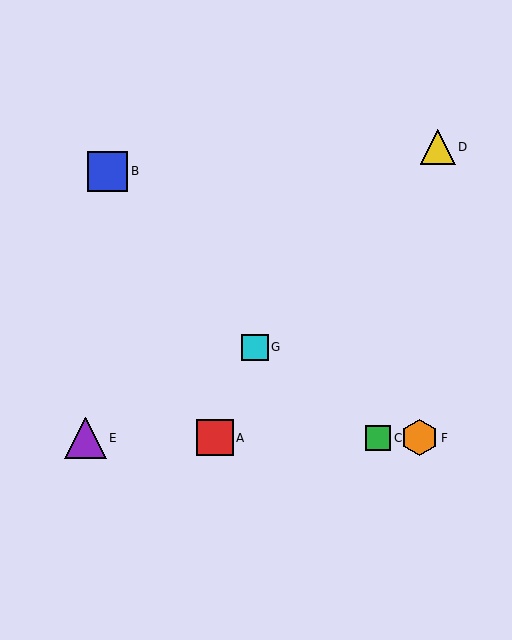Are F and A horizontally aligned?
Yes, both are at y≈438.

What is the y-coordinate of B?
Object B is at y≈171.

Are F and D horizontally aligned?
No, F is at y≈438 and D is at y≈147.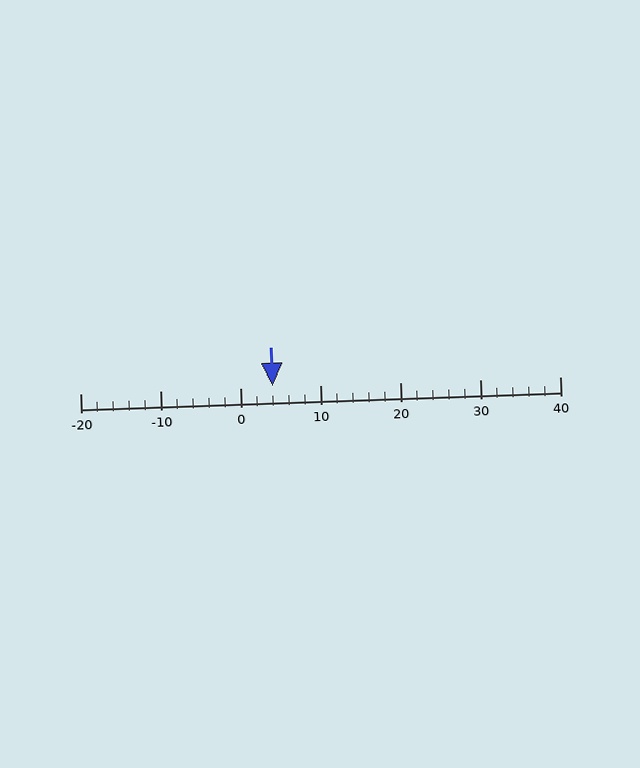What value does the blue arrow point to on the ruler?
The blue arrow points to approximately 4.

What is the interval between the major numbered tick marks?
The major tick marks are spaced 10 units apart.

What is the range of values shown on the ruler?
The ruler shows values from -20 to 40.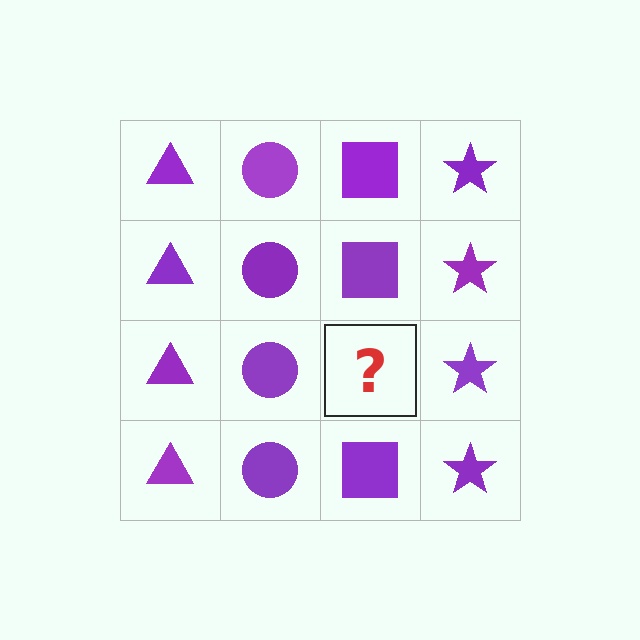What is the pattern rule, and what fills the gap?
The rule is that each column has a consistent shape. The gap should be filled with a purple square.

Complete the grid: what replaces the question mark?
The question mark should be replaced with a purple square.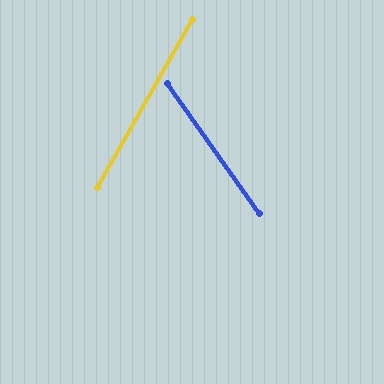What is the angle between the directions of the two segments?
Approximately 65 degrees.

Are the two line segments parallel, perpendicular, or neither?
Neither parallel nor perpendicular — they differ by about 65°.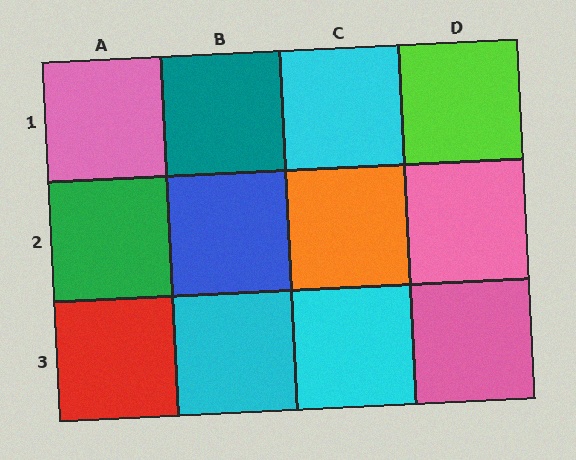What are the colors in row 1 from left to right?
Pink, teal, cyan, lime.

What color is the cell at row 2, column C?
Orange.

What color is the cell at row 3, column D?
Pink.